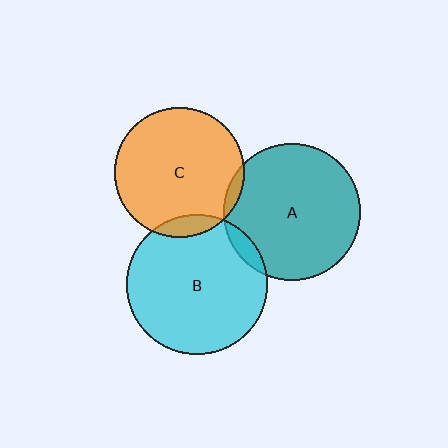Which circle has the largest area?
Circle B (cyan).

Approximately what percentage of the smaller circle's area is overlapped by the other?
Approximately 5%.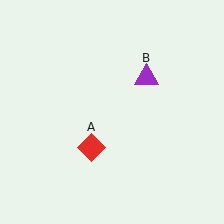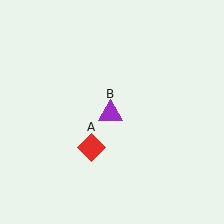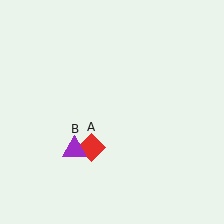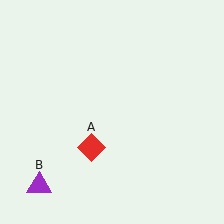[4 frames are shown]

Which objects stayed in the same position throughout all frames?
Red diamond (object A) remained stationary.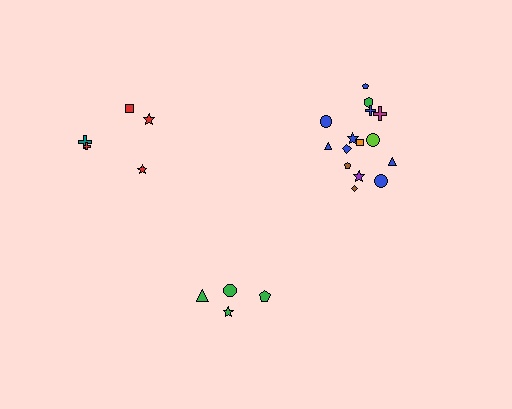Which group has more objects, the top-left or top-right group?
The top-right group.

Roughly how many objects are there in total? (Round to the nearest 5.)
Roughly 25 objects in total.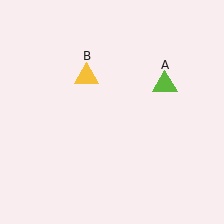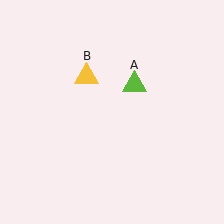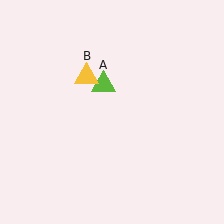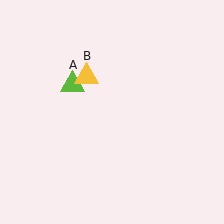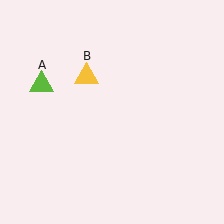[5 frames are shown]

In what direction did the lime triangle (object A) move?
The lime triangle (object A) moved left.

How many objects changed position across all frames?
1 object changed position: lime triangle (object A).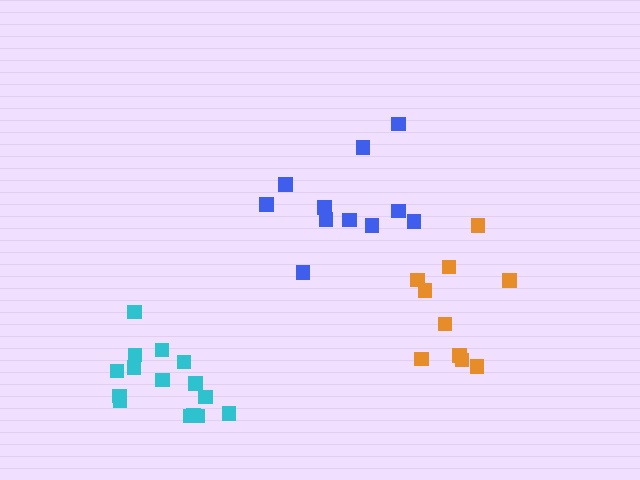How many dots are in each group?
Group 1: 15 dots, Group 2: 10 dots, Group 3: 11 dots (36 total).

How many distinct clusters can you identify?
There are 3 distinct clusters.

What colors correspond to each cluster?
The clusters are colored: cyan, orange, blue.